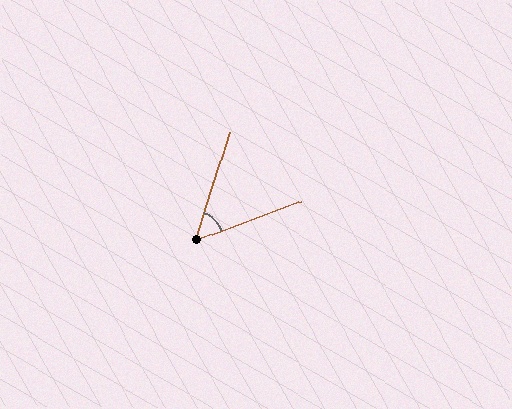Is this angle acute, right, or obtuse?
It is acute.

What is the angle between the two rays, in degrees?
Approximately 52 degrees.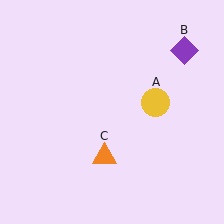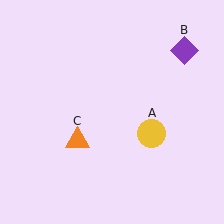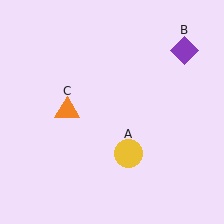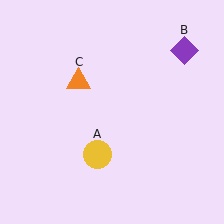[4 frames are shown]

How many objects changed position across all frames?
2 objects changed position: yellow circle (object A), orange triangle (object C).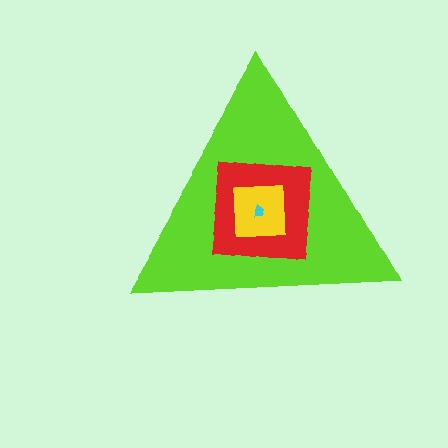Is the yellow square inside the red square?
Yes.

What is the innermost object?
The cyan trapezoid.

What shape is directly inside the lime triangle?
The red square.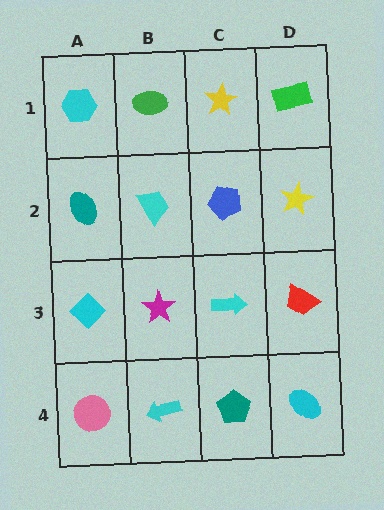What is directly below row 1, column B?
A cyan trapezoid.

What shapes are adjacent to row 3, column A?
A teal ellipse (row 2, column A), a pink circle (row 4, column A), a magenta star (row 3, column B).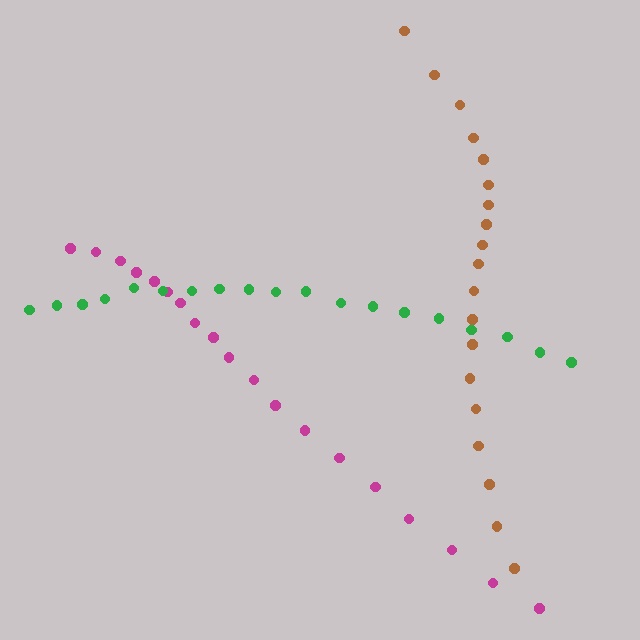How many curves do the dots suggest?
There are 3 distinct paths.